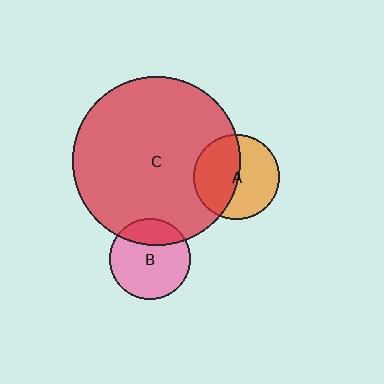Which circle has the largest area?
Circle C (red).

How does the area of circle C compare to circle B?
Approximately 4.4 times.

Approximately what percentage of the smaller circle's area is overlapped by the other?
Approximately 50%.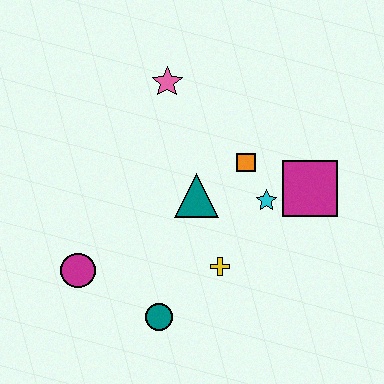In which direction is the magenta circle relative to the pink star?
The magenta circle is below the pink star.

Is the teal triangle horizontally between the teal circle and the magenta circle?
No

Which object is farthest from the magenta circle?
The magenta square is farthest from the magenta circle.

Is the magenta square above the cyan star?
Yes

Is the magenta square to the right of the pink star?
Yes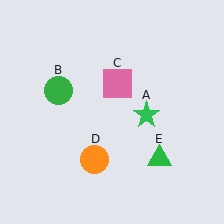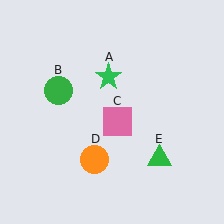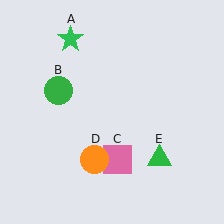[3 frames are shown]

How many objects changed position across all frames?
2 objects changed position: green star (object A), pink square (object C).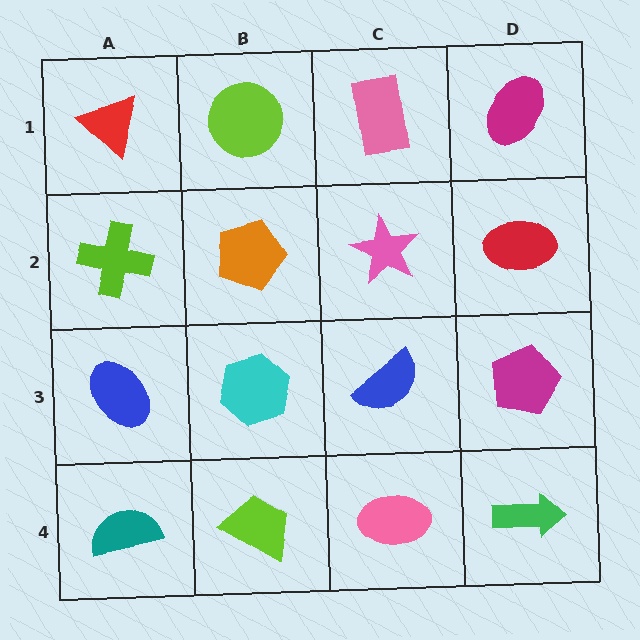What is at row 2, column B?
An orange pentagon.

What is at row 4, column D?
A green arrow.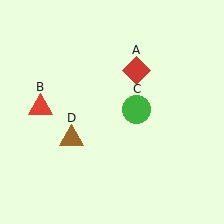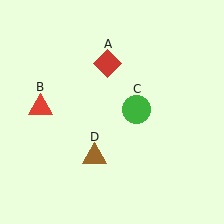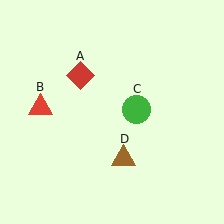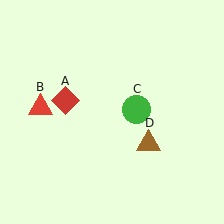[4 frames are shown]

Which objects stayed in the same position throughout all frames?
Red triangle (object B) and green circle (object C) remained stationary.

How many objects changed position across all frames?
2 objects changed position: red diamond (object A), brown triangle (object D).